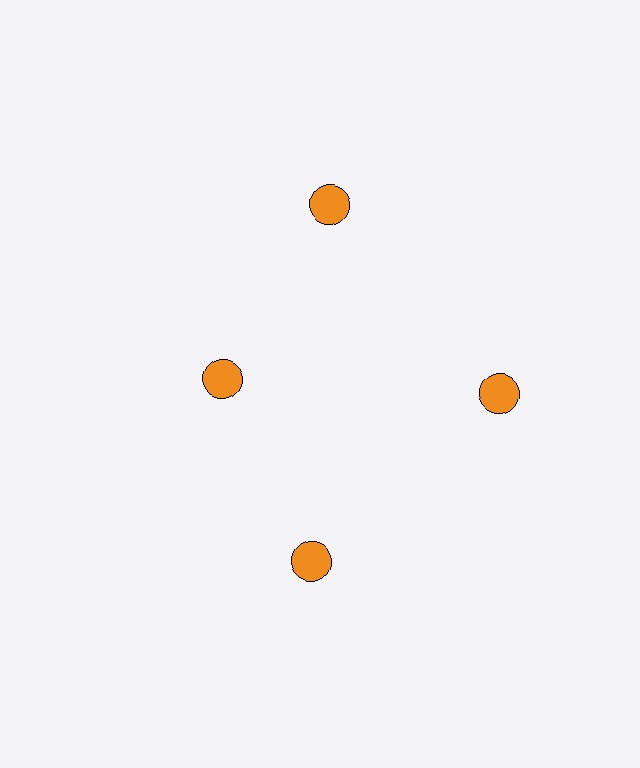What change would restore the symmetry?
The symmetry would be restored by moving it outward, back onto the ring so that all 4 circles sit at equal angles and equal distance from the center.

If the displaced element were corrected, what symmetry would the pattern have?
It would have 4-fold rotational symmetry — the pattern would map onto itself every 90 degrees.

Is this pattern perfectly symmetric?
No. The 4 orange circles are arranged in a ring, but one element near the 9 o'clock position is pulled inward toward the center, breaking the 4-fold rotational symmetry.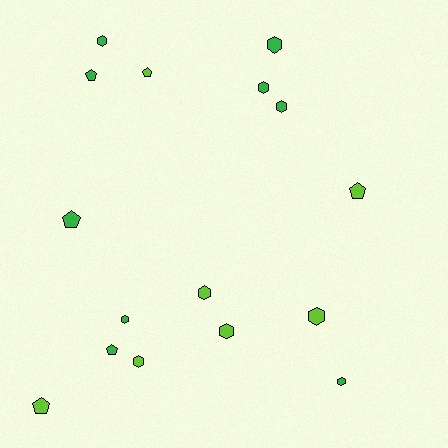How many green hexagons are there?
There are 6 green hexagons.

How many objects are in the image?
There are 16 objects.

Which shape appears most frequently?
Hexagon, with 10 objects.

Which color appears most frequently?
Green, with 9 objects.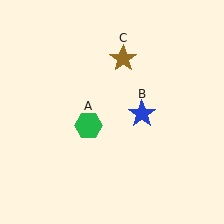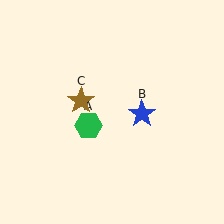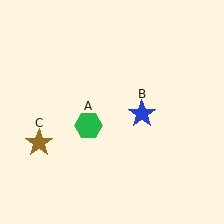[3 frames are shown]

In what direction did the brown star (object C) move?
The brown star (object C) moved down and to the left.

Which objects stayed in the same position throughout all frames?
Green hexagon (object A) and blue star (object B) remained stationary.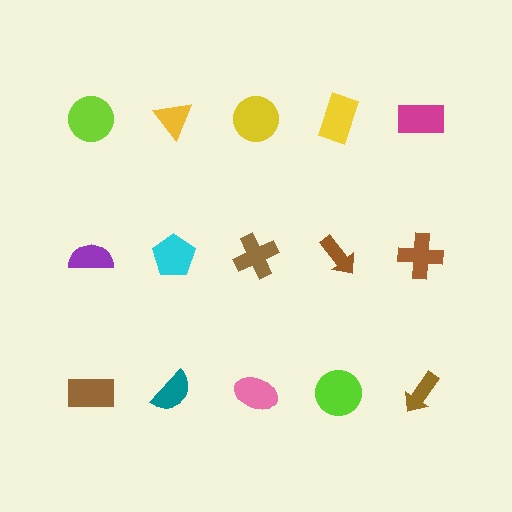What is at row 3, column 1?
A brown rectangle.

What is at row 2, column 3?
A brown cross.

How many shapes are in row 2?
5 shapes.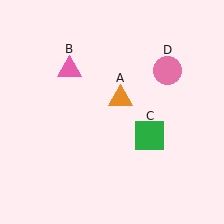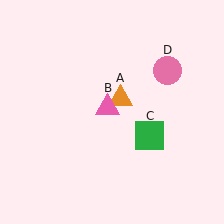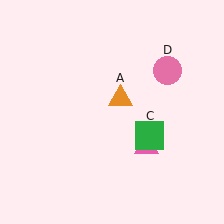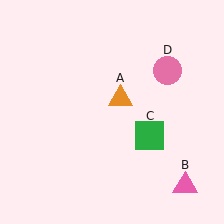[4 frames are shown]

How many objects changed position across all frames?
1 object changed position: pink triangle (object B).